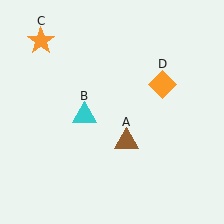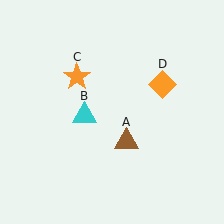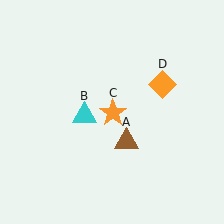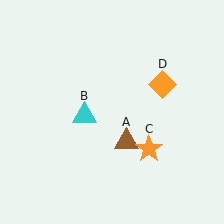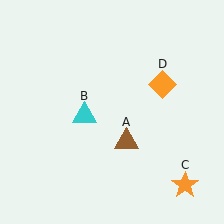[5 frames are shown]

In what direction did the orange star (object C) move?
The orange star (object C) moved down and to the right.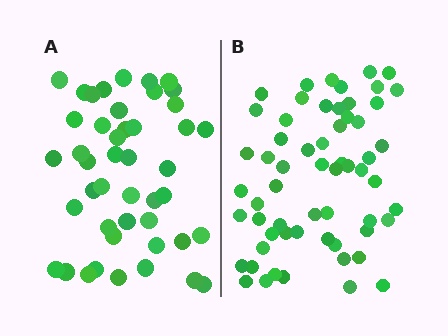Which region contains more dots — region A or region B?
Region B (the right region) has more dots.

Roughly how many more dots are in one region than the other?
Region B has approximately 15 more dots than region A.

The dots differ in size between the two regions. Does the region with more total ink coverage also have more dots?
No. Region A has more total ink coverage because its dots are larger, but region B actually contains more individual dots. Total area can be misleading — the number of items is what matters here.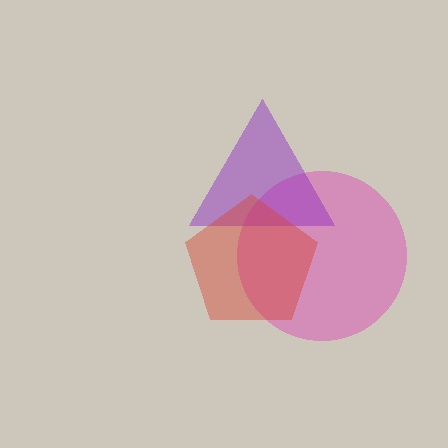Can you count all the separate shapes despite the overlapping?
Yes, there are 3 separate shapes.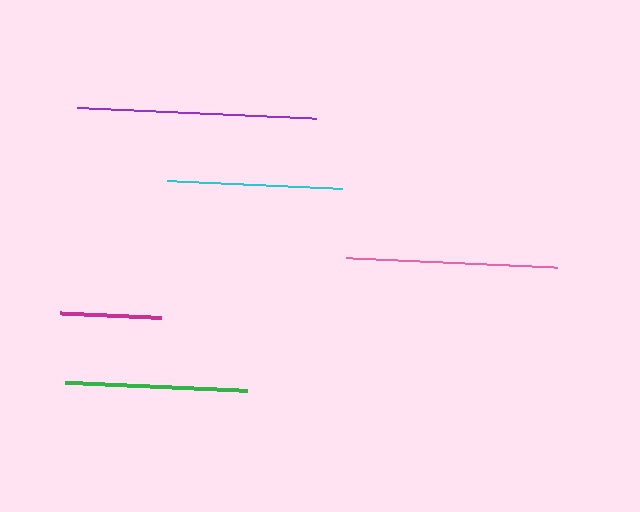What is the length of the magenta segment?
The magenta segment is approximately 101 pixels long.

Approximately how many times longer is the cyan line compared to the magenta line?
The cyan line is approximately 1.7 times the length of the magenta line.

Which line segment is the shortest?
The magenta line is the shortest at approximately 101 pixels.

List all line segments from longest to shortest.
From longest to shortest: purple, pink, green, cyan, magenta.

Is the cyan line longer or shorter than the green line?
The green line is longer than the cyan line.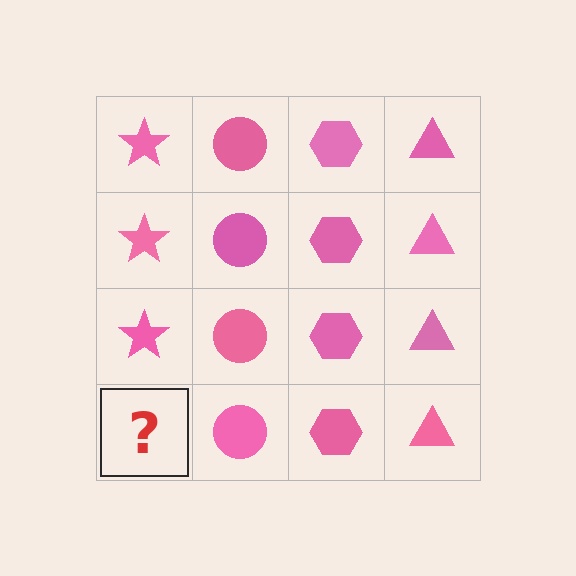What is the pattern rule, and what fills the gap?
The rule is that each column has a consistent shape. The gap should be filled with a pink star.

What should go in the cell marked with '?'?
The missing cell should contain a pink star.